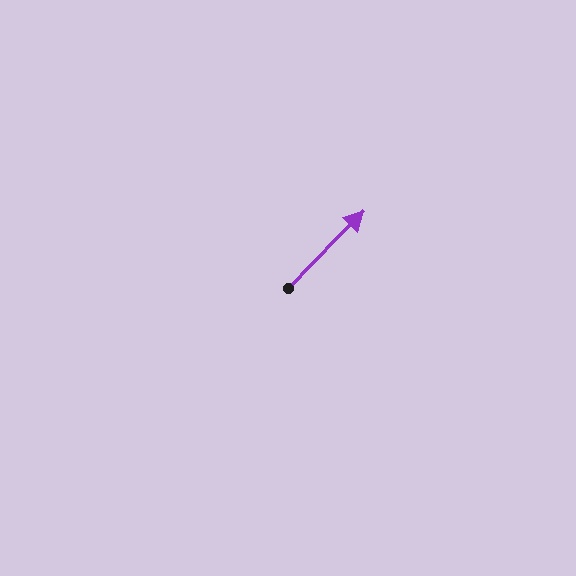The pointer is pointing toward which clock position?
Roughly 1 o'clock.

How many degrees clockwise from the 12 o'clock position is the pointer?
Approximately 45 degrees.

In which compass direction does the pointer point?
Northeast.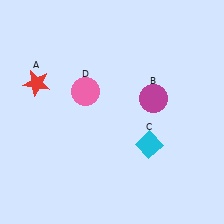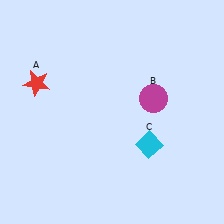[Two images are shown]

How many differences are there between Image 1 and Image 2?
There is 1 difference between the two images.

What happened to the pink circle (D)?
The pink circle (D) was removed in Image 2. It was in the top-left area of Image 1.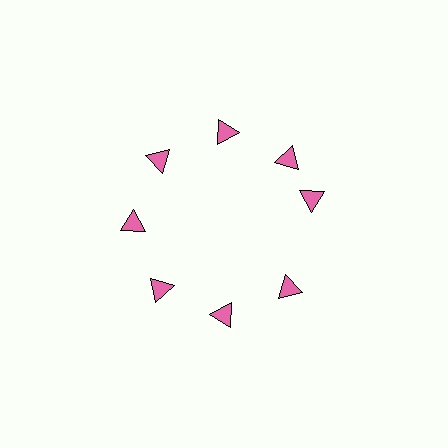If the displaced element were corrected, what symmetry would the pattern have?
It would have 8-fold rotational symmetry — the pattern would map onto itself every 45 degrees.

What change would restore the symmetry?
The symmetry would be restored by rotating it back into even spacing with its neighbors so that all 8 triangles sit at equal angles and equal distance from the center.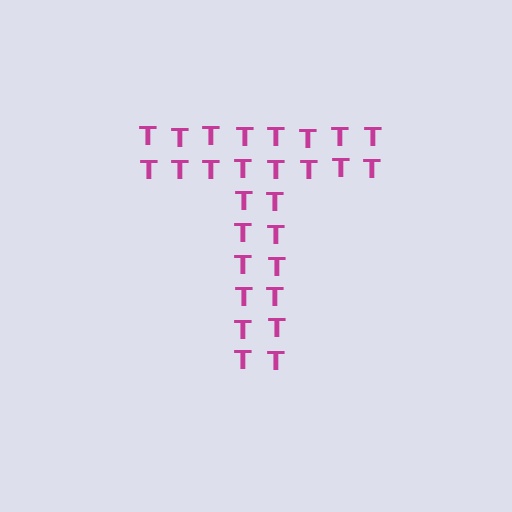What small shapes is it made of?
It is made of small letter T's.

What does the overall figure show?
The overall figure shows the letter T.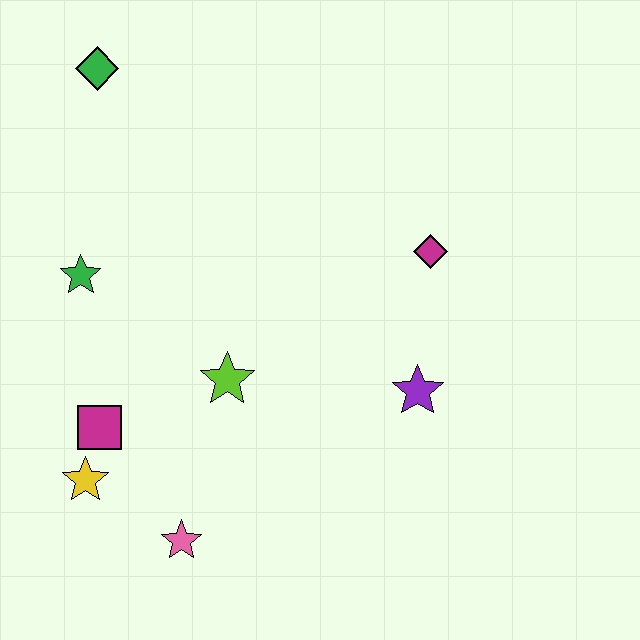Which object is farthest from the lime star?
The green diamond is farthest from the lime star.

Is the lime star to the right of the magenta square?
Yes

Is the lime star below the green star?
Yes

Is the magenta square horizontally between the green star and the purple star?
Yes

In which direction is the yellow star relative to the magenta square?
The yellow star is below the magenta square.